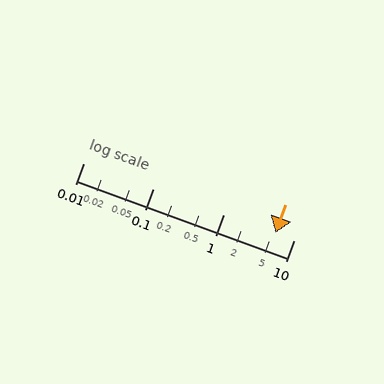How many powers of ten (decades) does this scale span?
The scale spans 3 decades, from 0.01 to 10.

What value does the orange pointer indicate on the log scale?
The pointer indicates approximately 5.4.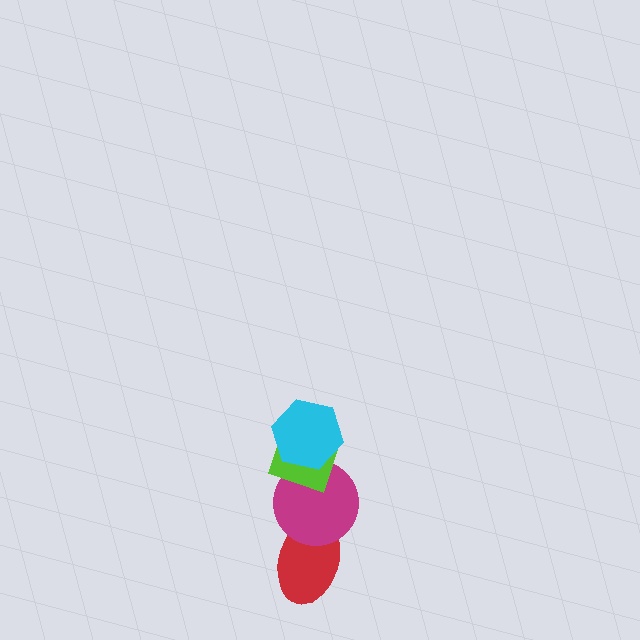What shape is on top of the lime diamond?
The cyan hexagon is on top of the lime diamond.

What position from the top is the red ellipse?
The red ellipse is 4th from the top.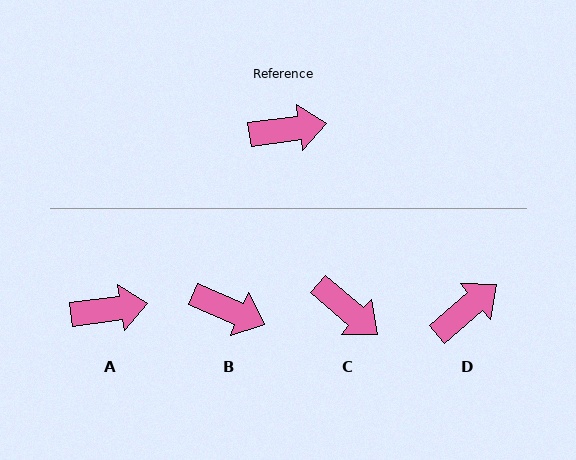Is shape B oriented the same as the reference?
No, it is off by about 31 degrees.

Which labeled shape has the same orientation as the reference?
A.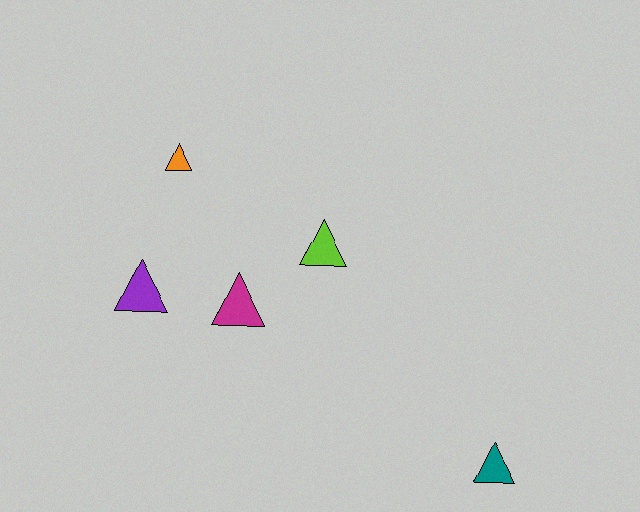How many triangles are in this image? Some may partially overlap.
There are 5 triangles.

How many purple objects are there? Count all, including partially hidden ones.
There is 1 purple object.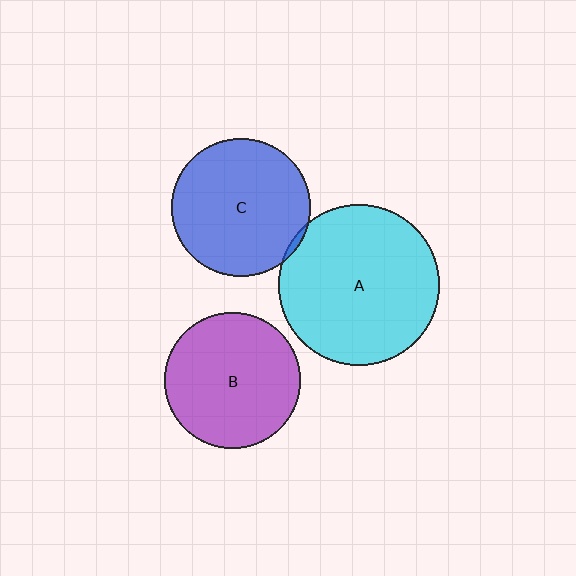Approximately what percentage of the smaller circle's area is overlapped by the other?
Approximately 5%.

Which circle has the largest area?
Circle A (cyan).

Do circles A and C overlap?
Yes.